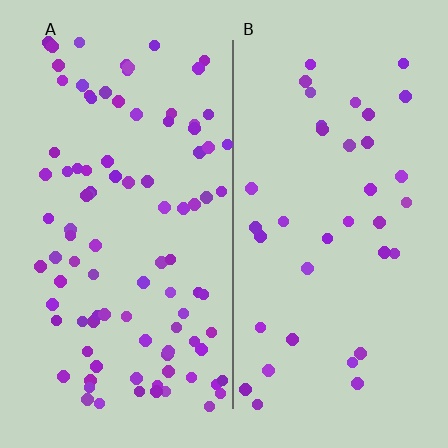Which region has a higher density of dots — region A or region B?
A (the left).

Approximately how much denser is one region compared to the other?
Approximately 2.6× — region A over region B.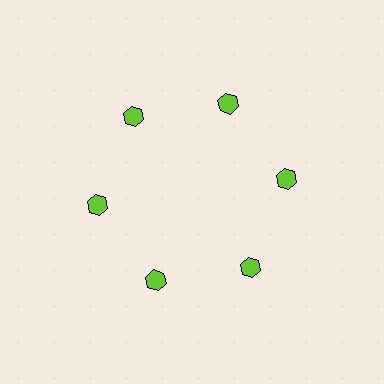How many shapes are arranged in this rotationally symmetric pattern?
There are 6 shapes, arranged in 6 groups of 1.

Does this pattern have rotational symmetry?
Yes, this pattern has 6-fold rotational symmetry. It looks the same after rotating 60 degrees around the center.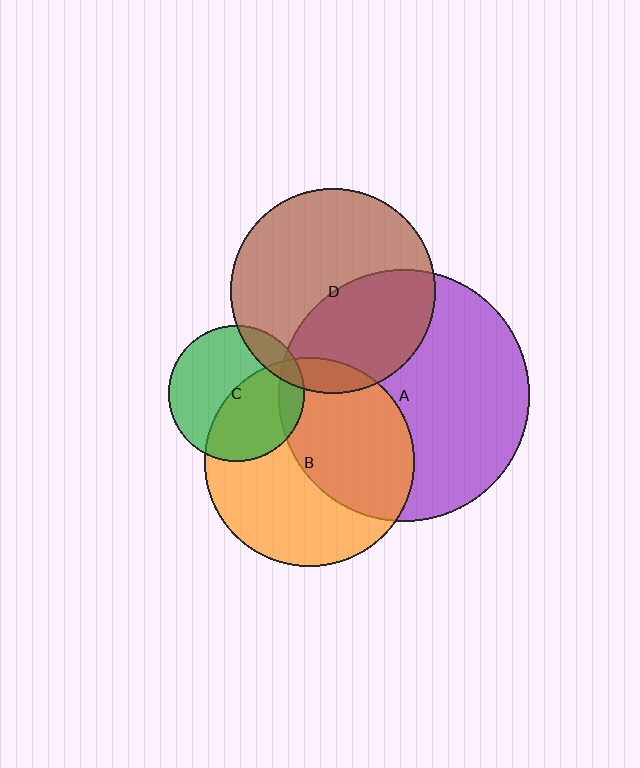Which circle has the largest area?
Circle A (purple).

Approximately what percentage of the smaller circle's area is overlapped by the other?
Approximately 45%.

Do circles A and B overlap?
Yes.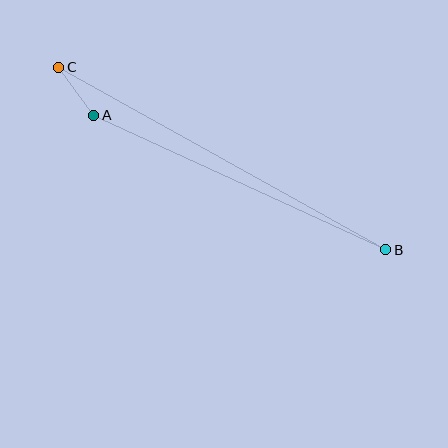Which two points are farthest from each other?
Points B and C are farthest from each other.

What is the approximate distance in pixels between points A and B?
The distance between A and B is approximately 321 pixels.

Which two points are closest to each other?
Points A and C are closest to each other.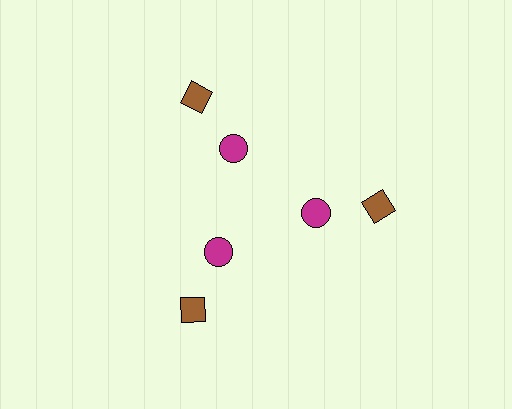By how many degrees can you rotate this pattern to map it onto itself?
The pattern maps onto itself every 120 degrees of rotation.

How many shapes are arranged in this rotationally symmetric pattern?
There are 6 shapes, arranged in 3 groups of 2.